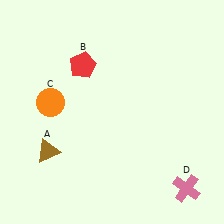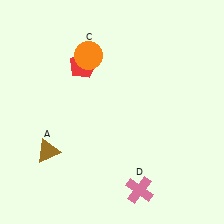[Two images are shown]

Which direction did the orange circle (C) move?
The orange circle (C) moved up.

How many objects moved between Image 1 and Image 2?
2 objects moved between the two images.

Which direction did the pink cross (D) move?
The pink cross (D) moved left.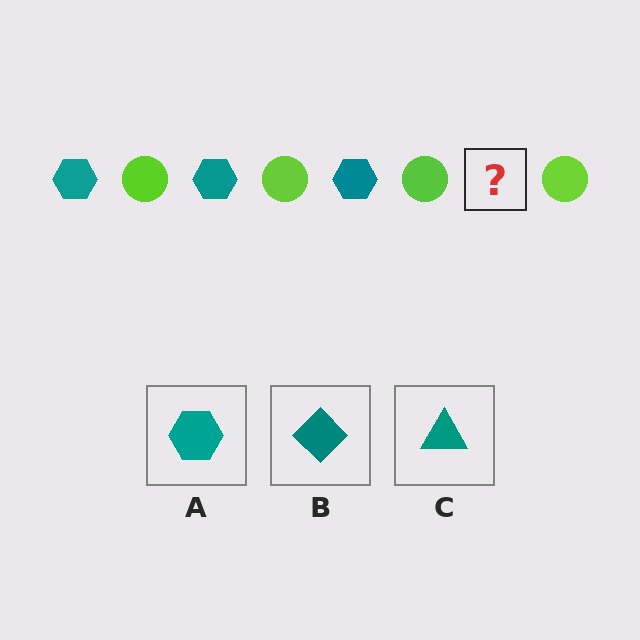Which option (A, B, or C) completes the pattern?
A.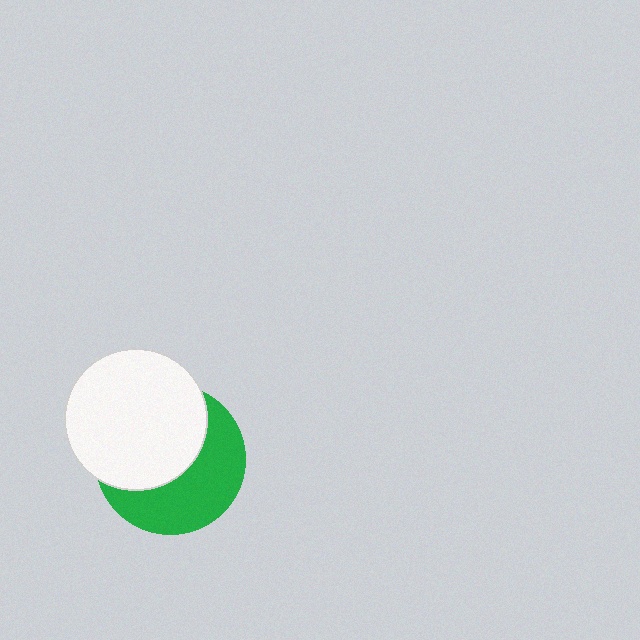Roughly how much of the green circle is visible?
About half of it is visible (roughly 47%).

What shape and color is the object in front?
The object in front is a white circle.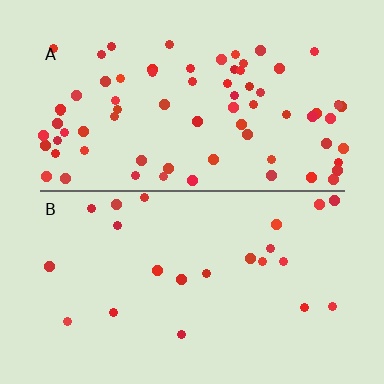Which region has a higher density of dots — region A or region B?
A (the top).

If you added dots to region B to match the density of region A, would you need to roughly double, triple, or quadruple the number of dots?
Approximately triple.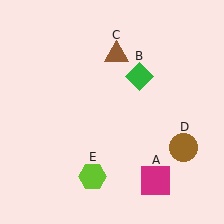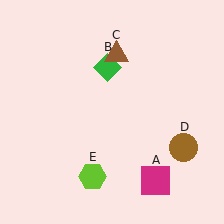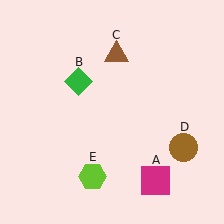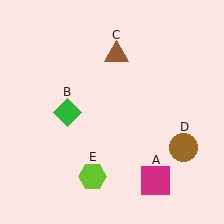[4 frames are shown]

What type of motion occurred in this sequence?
The green diamond (object B) rotated counterclockwise around the center of the scene.